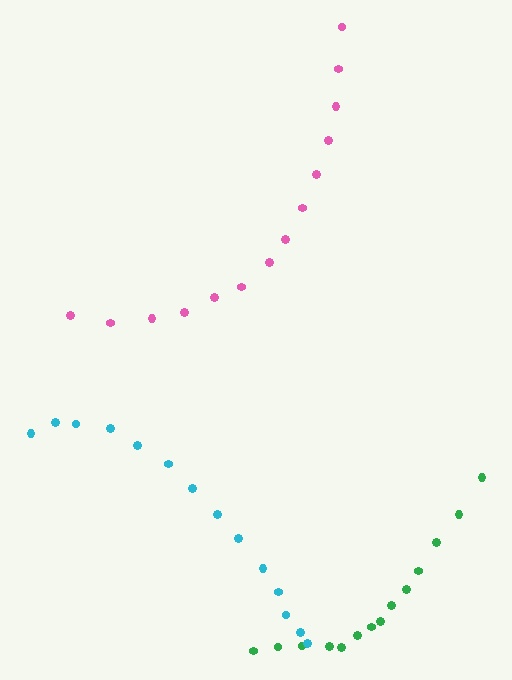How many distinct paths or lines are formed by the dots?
There are 3 distinct paths.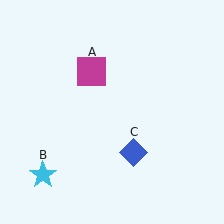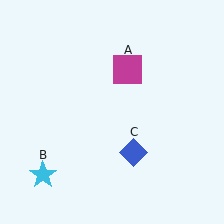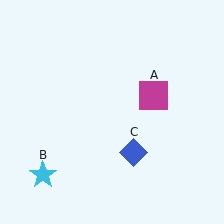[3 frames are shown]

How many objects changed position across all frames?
1 object changed position: magenta square (object A).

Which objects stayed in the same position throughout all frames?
Cyan star (object B) and blue diamond (object C) remained stationary.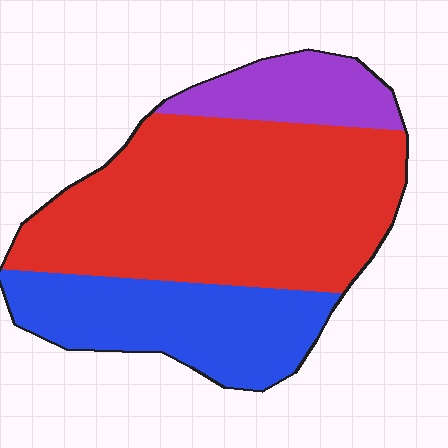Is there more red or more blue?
Red.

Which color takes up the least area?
Purple, at roughly 15%.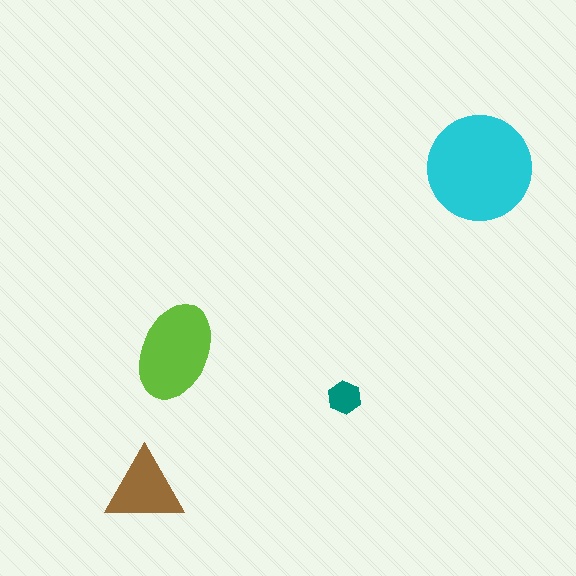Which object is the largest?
The cyan circle.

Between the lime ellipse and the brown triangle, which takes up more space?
The lime ellipse.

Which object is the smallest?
The teal hexagon.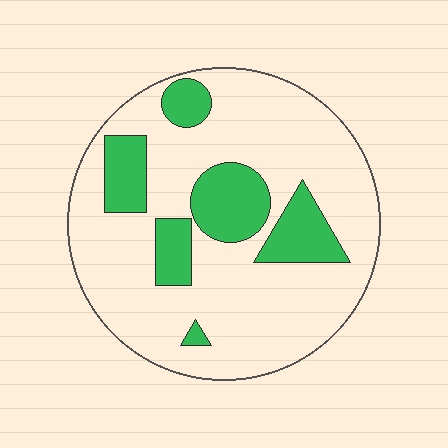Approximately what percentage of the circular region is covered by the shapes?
Approximately 25%.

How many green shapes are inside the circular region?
6.